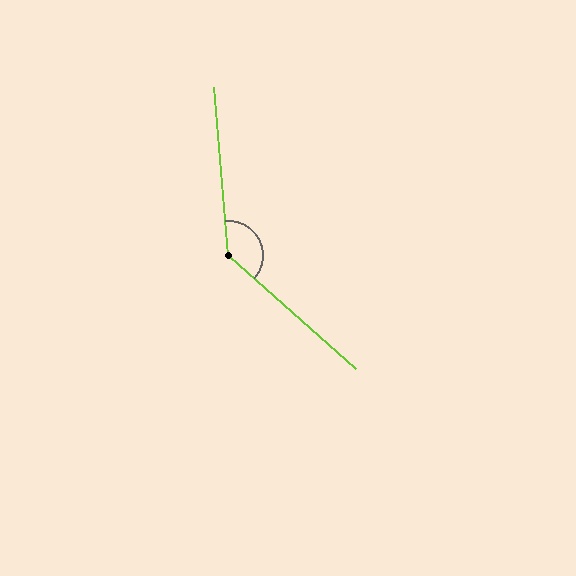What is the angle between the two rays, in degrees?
Approximately 136 degrees.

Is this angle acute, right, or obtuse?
It is obtuse.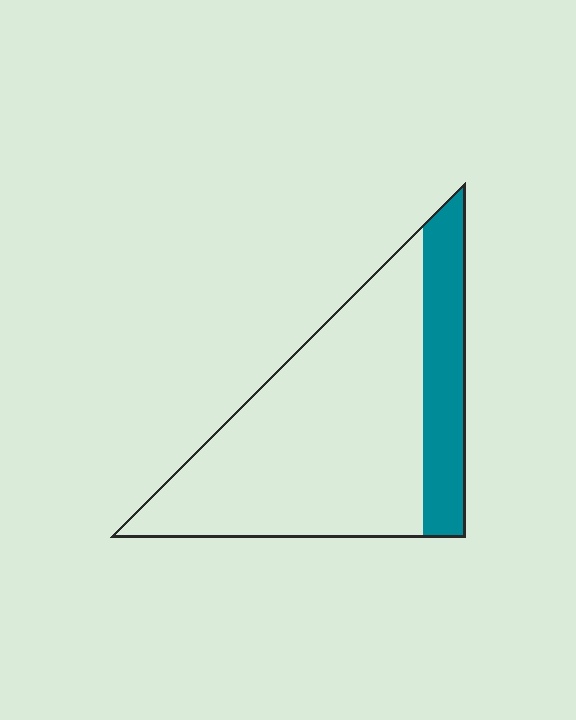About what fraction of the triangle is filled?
About one quarter (1/4).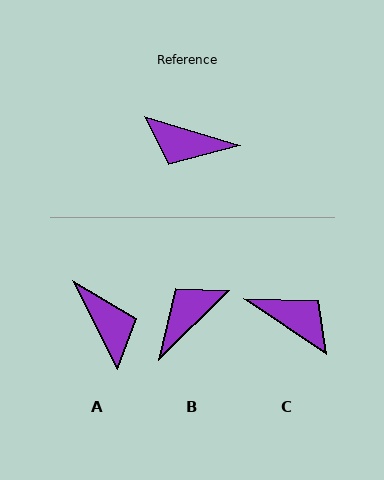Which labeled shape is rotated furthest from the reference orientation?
C, about 163 degrees away.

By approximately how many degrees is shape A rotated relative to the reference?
Approximately 134 degrees counter-clockwise.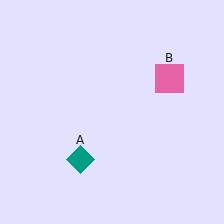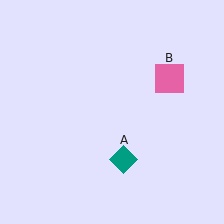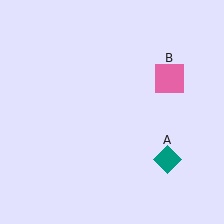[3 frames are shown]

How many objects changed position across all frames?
1 object changed position: teal diamond (object A).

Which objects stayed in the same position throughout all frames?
Pink square (object B) remained stationary.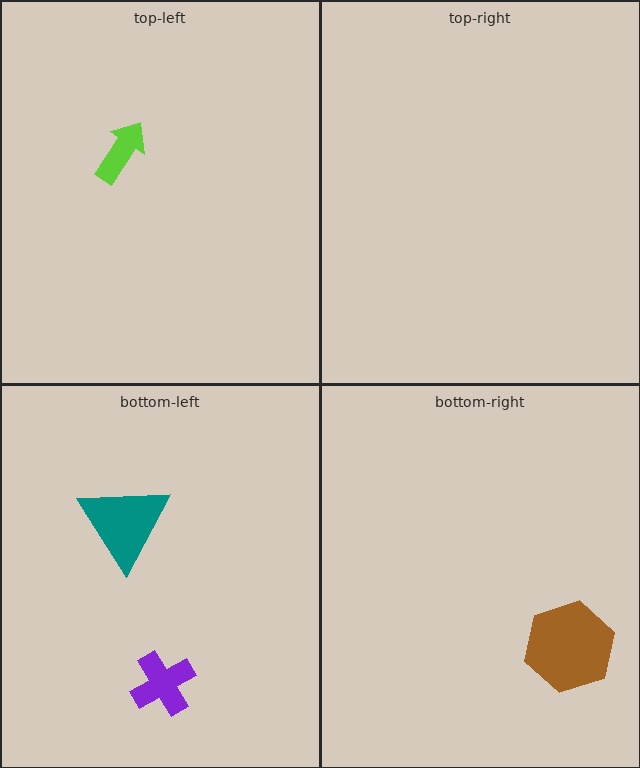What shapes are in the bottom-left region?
The purple cross, the teal triangle.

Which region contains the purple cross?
The bottom-left region.